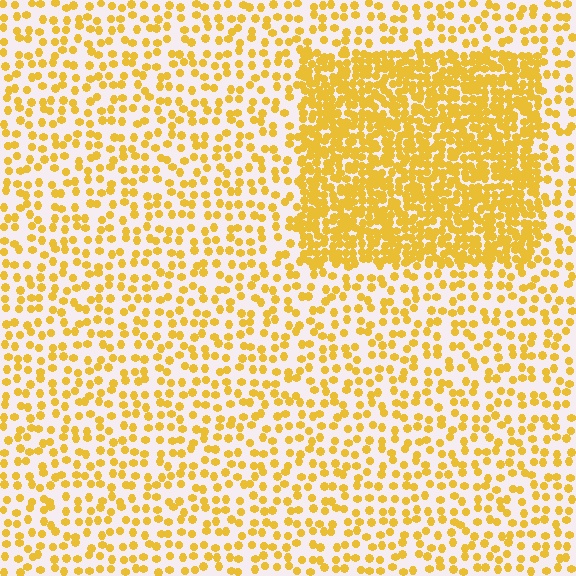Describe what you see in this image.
The image contains small yellow elements arranged at two different densities. A rectangle-shaped region is visible where the elements are more densely packed than the surrounding area.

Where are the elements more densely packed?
The elements are more densely packed inside the rectangle boundary.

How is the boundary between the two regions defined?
The boundary is defined by a change in element density (approximately 2.6x ratio). All elements are the same color, size, and shape.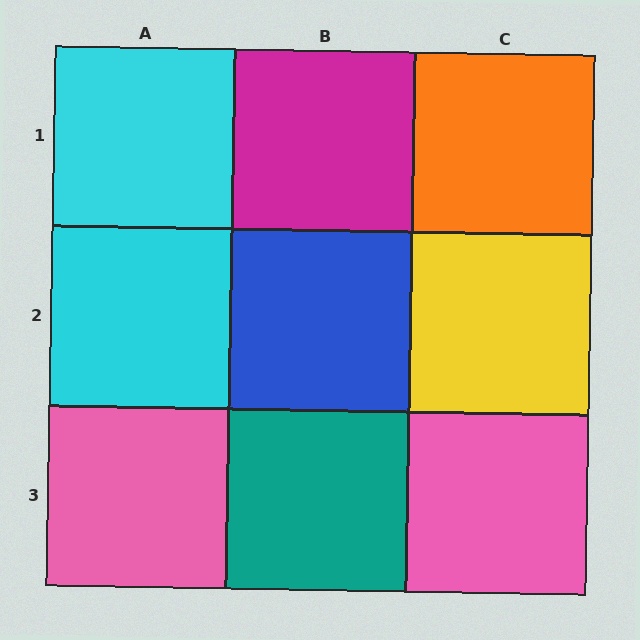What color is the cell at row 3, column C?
Pink.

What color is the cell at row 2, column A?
Cyan.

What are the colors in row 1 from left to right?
Cyan, magenta, orange.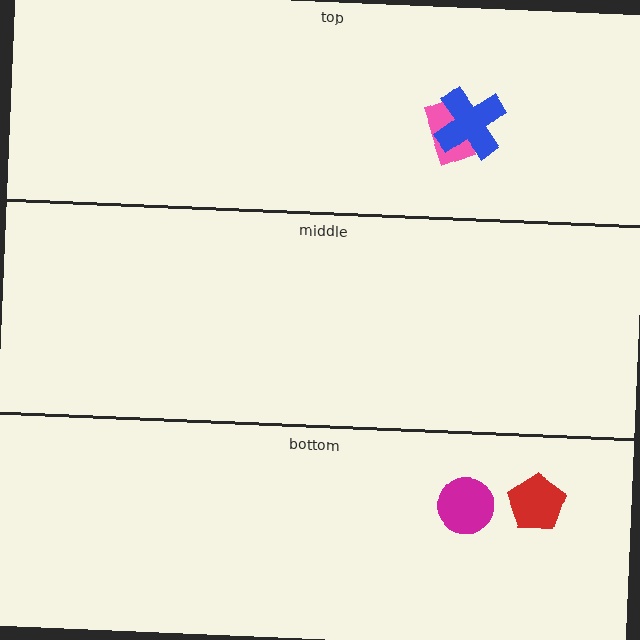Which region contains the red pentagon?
The bottom region.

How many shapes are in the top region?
2.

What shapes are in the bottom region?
The magenta circle, the red pentagon.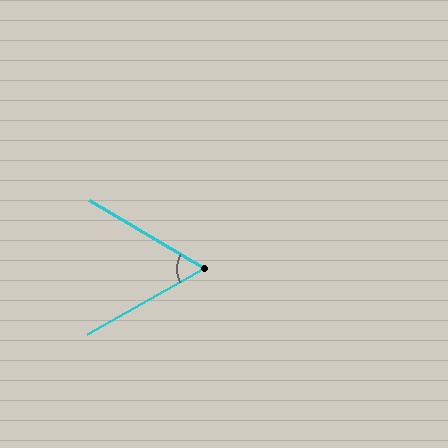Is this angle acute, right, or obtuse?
It is acute.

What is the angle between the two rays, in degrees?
Approximately 60 degrees.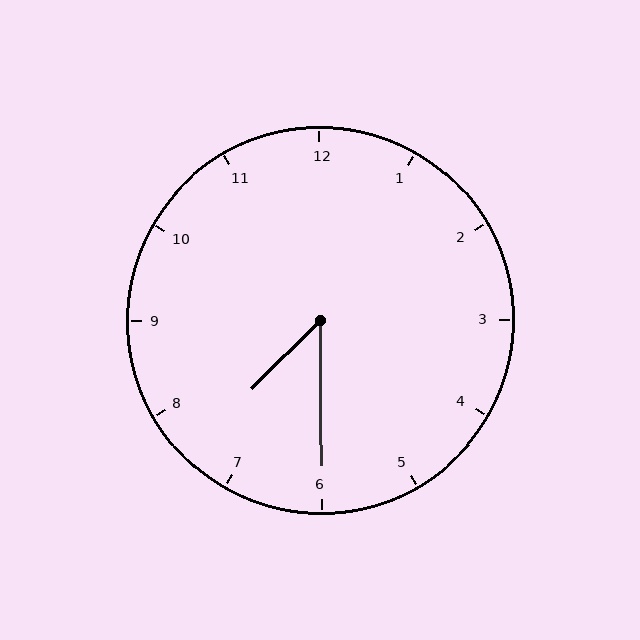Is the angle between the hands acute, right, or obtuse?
It is acute.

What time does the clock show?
7:30.